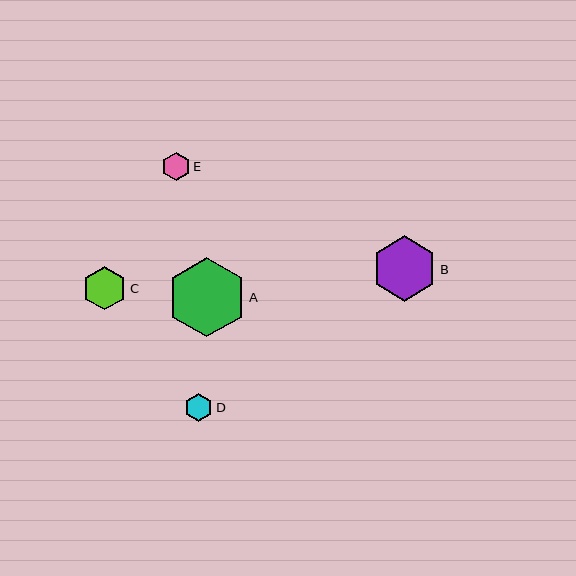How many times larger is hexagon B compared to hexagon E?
Hexagon B is approximately 2.3 times the size of hexagon E.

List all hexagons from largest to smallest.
From largest to smallest: A, B, C, E, D.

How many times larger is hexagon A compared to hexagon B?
Hexagon A is approximately 1.2 times the size of hexagon B.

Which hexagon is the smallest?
Hexagon D is the smallest with a size of approximately 28 pixels.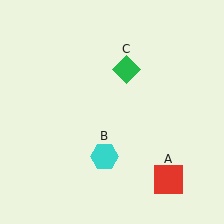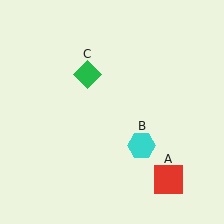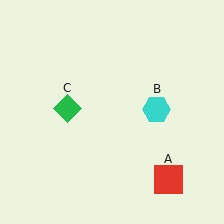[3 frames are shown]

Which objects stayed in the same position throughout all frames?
Red square (object A) remained stationary.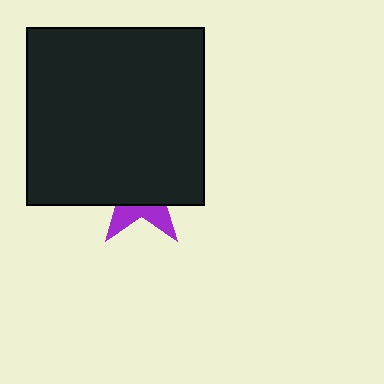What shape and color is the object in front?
The object in front is a black square.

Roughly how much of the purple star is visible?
A small part of it is visible (roughly 30%).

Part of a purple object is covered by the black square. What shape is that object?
It is a star.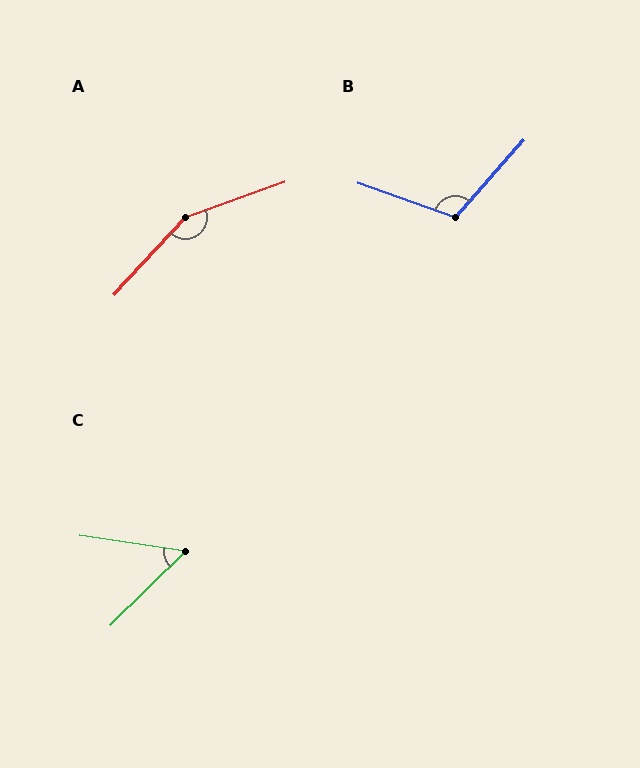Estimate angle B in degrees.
Approximately 112 degrees.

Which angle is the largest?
A, at approximately 152 degrees.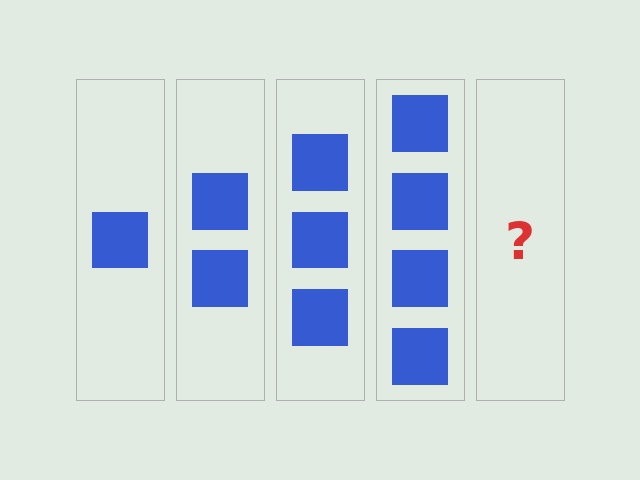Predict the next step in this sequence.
The next step is 5 squares.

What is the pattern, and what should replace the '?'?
The pattern is that each step adds one more square. The '?' should be 5 squares.